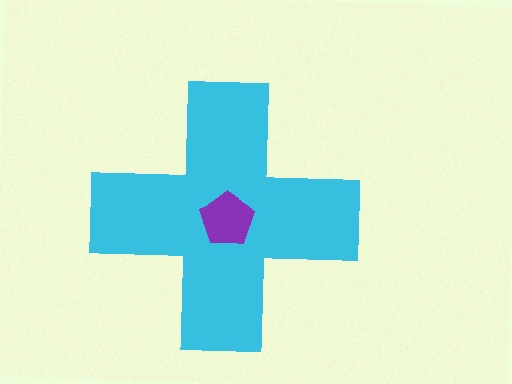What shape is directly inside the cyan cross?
The purple pentagon.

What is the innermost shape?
The purple pentagon.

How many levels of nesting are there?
2.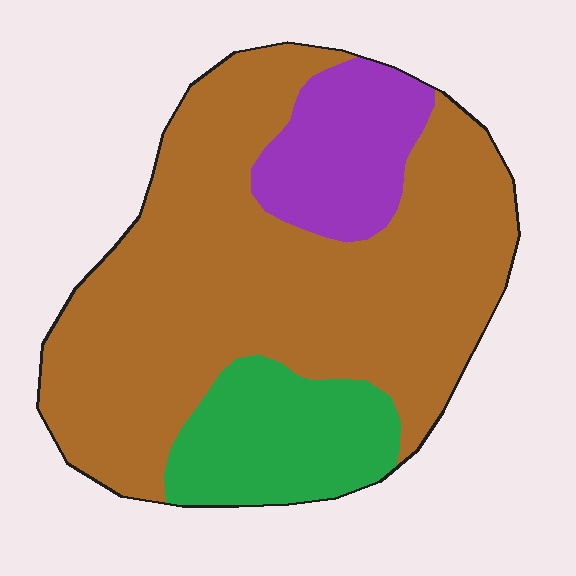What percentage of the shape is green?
Green covers around 15% of the shape.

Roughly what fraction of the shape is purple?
Purple takes up about one eighth (1/8) of the shape.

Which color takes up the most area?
Brown, at roughly 70%.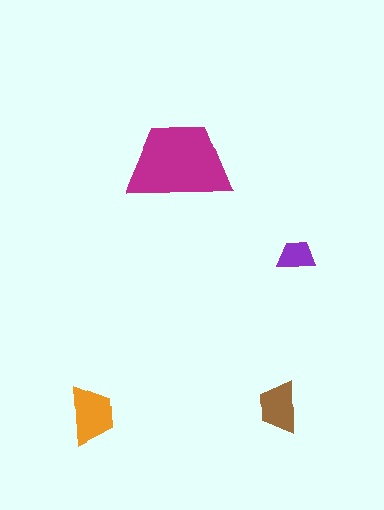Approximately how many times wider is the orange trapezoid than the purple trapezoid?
About 1.5 times wider.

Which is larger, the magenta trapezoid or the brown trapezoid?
The magenta one.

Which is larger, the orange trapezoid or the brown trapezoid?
The orange one.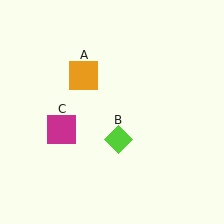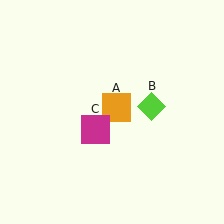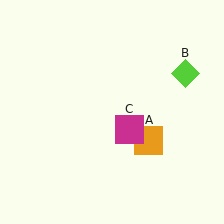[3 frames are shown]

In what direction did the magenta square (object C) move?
The magenta square (object C) moved right.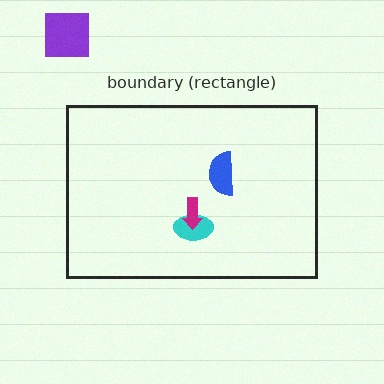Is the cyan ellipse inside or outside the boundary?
Inside.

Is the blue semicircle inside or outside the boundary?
Inside.